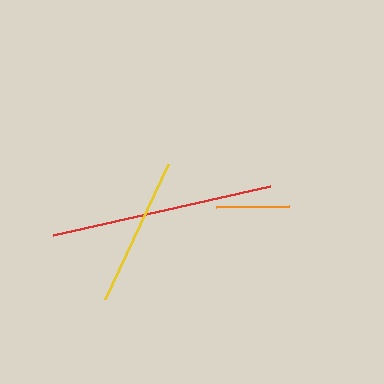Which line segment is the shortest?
The orange line is the shortest at approximately 73 pixels.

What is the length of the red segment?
The red segment is approximately 222 pixels long.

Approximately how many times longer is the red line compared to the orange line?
The red line is approximately 3.0 times the length of the orange line.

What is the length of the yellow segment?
The yellow segment is approximately 149 pixels long.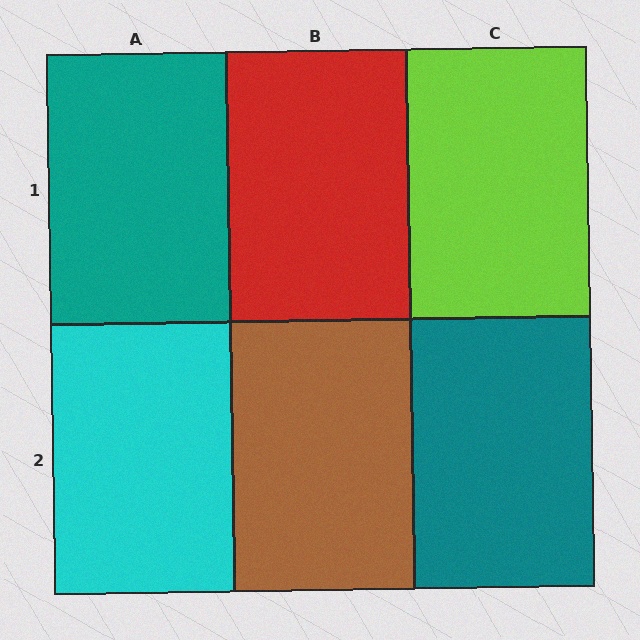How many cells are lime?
1 cell is lime.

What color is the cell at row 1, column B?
Red.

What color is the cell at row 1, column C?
Lime.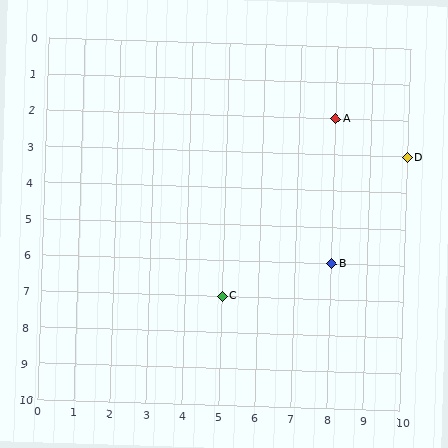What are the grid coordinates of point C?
Point C is at grid coordinates (5, 7).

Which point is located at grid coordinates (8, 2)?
Point A is at (8, 2).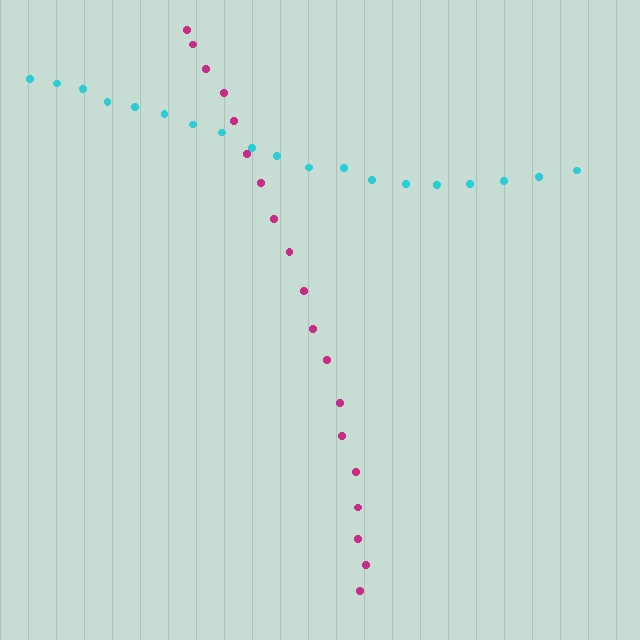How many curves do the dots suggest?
There are 2 distinct paths.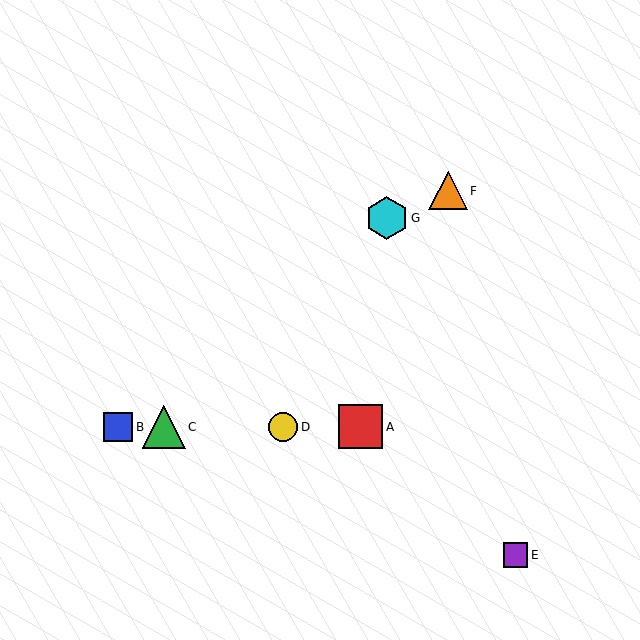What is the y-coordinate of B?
Object B is at y≈427.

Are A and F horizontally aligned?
No, A is at y≈427 and F is at y≈191.